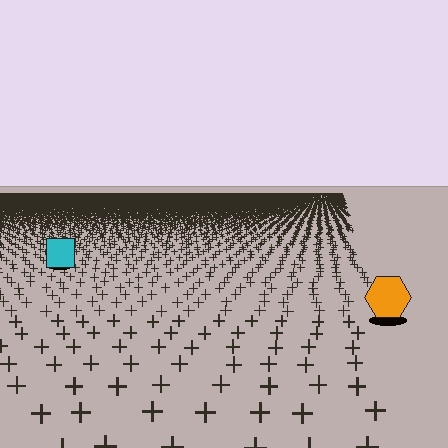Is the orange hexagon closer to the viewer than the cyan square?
Yes. The orange hexagon is closer — you can tell from the texture gradient: the ground texture is coarser near it.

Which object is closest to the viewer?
The orange hexagon is closest. The texture marks near it are larger and more spread out.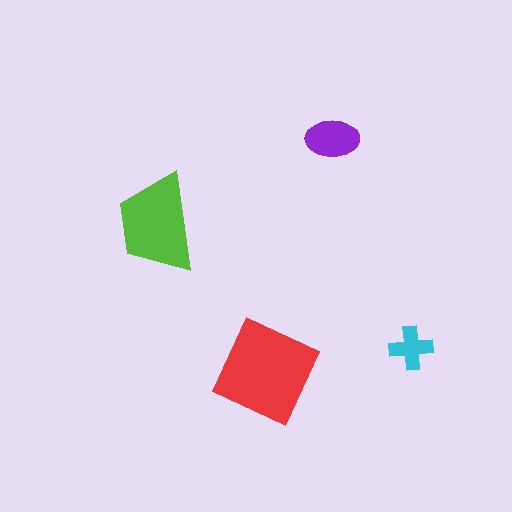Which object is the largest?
The red square.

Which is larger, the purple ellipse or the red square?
The red square.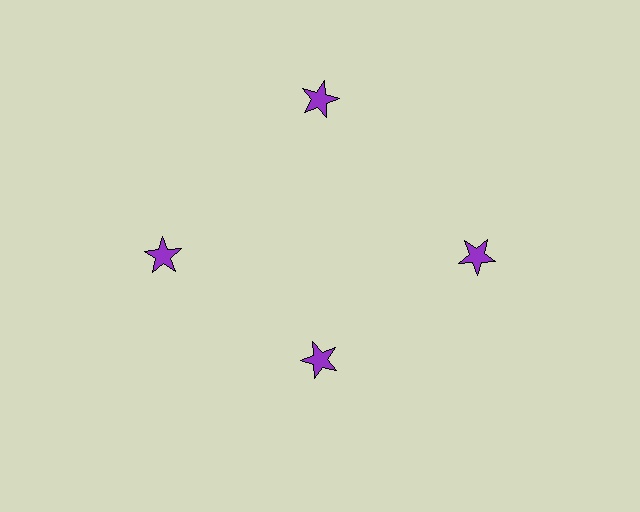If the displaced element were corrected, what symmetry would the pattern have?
It would have 4-fold rotational symmetry — the pattern would map onto itself every 90 degrees.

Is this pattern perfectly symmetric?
No. The 4 purple stars are arranged in a ring, but one element near the 6 o'clock position is pulled inward toward the center, breaking the 4-fold rotational symmetry.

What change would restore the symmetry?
The symmetry would be restored by moving it outward, back onto the ring so that all 4 stars sit at equal angles and equal distance from the center.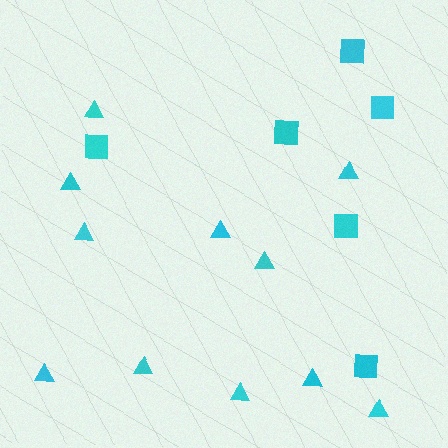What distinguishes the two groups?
There are 2 groups: one group of triangles (11) and one group of squares (6).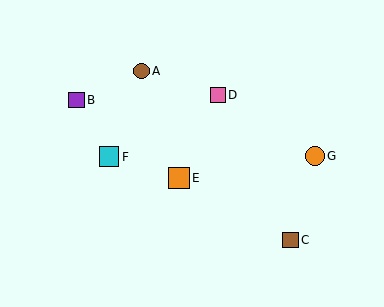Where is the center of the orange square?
The center of the orange square is at (179, 178).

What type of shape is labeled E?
Shape E is an orange square.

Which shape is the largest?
The orange square (labeled E) is the largest.